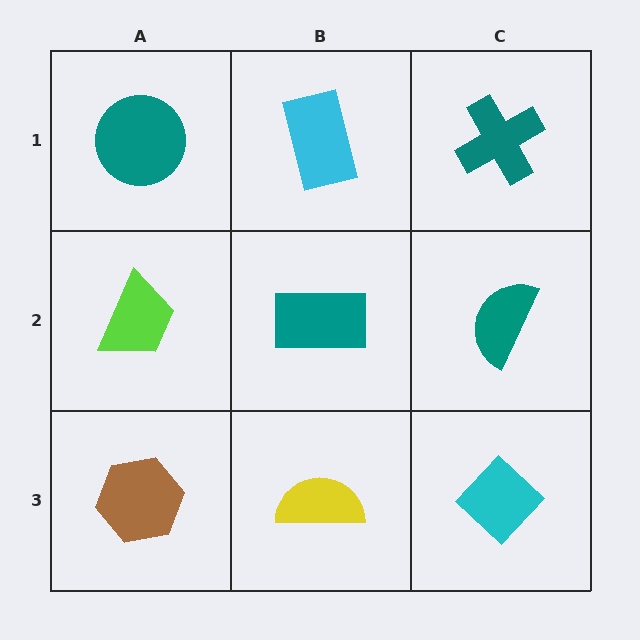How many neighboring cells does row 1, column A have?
2.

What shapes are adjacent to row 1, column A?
A lime trapezoid (row 2, column A), a cyan rectangle (row 1, column B).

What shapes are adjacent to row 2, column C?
A teal cross (row 1, column C), a cyan diamond (row 3, column C), a teal rectangle (row 2, column B).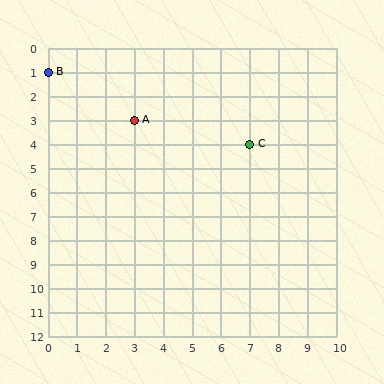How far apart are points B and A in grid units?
Points B and A are 3 columns and 2 rows apart (about 3.6 grid units diagonally).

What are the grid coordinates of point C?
Point C is at grid coordinates (7, 4).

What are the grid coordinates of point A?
Point A is at grid coordinates (3, 3).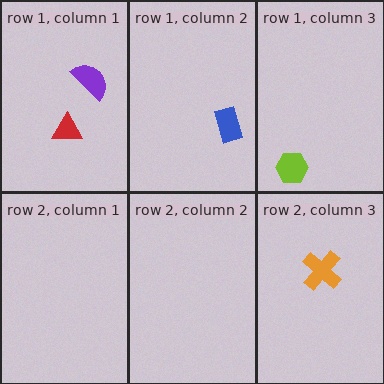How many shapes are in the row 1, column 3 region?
1.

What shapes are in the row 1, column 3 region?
The lime hexagon.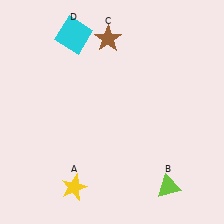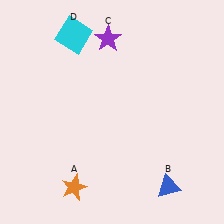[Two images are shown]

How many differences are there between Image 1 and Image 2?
There are 3 differences between the two images.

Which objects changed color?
A changed from yellow to orange. B changed from lime to blue. C changed from brown to purple.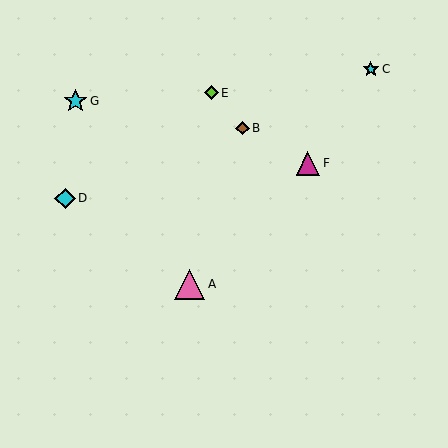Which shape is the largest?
The pink triangle (labeled A) is the largest.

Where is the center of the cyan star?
The center of the cyan star is at (76, 101).